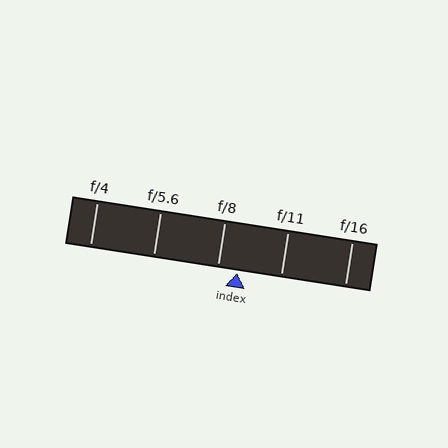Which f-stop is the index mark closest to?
The index mark is closest to f/8.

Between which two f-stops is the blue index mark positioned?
The index mark is between f/8 and f/11.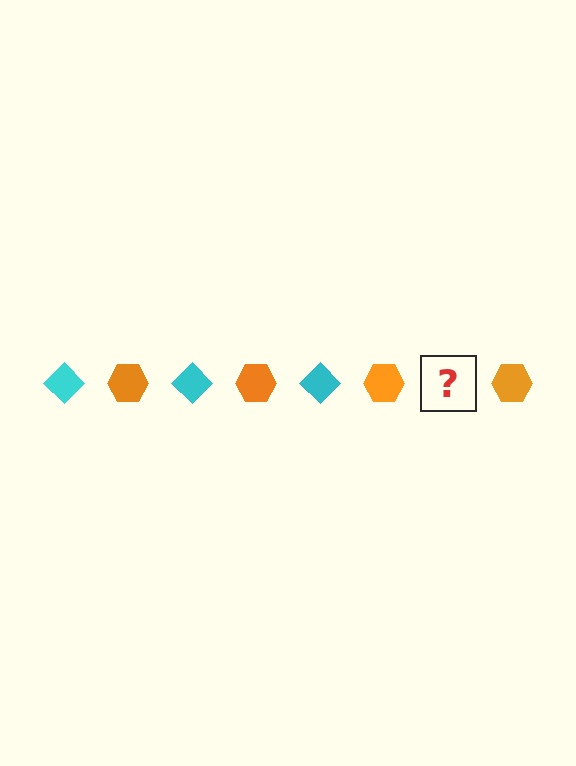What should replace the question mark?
The question mark should be replaced with a cyan diamond.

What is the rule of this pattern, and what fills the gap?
The rule is that the pattern alternates between cyan diamond and orange hexagon. The gap should be filled with a cyan diamond.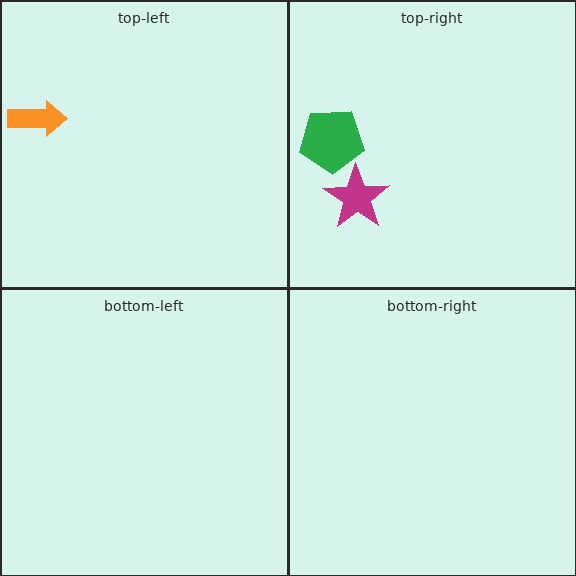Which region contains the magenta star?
The top-right region.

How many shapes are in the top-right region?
2.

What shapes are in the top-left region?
The orange arrow.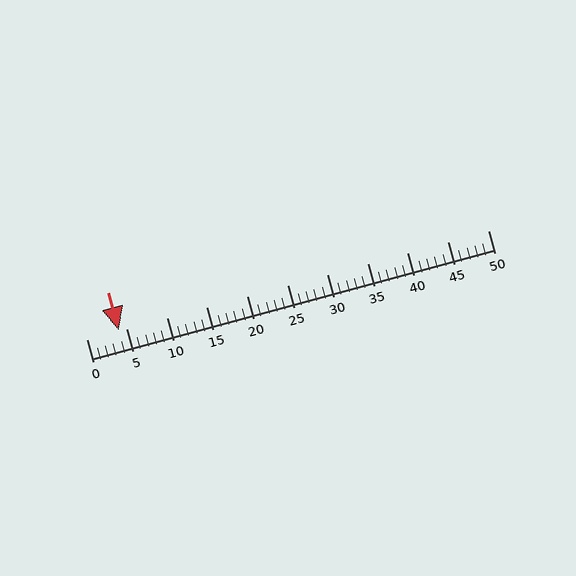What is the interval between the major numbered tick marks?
The major tick marks are spaced 5 units apart.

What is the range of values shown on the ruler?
The ruler shows values from 0 to 50.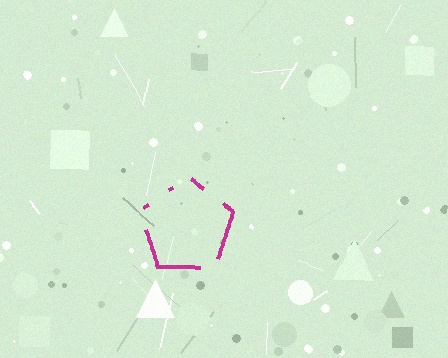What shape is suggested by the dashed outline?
The dashed outline suggests a pentagon.